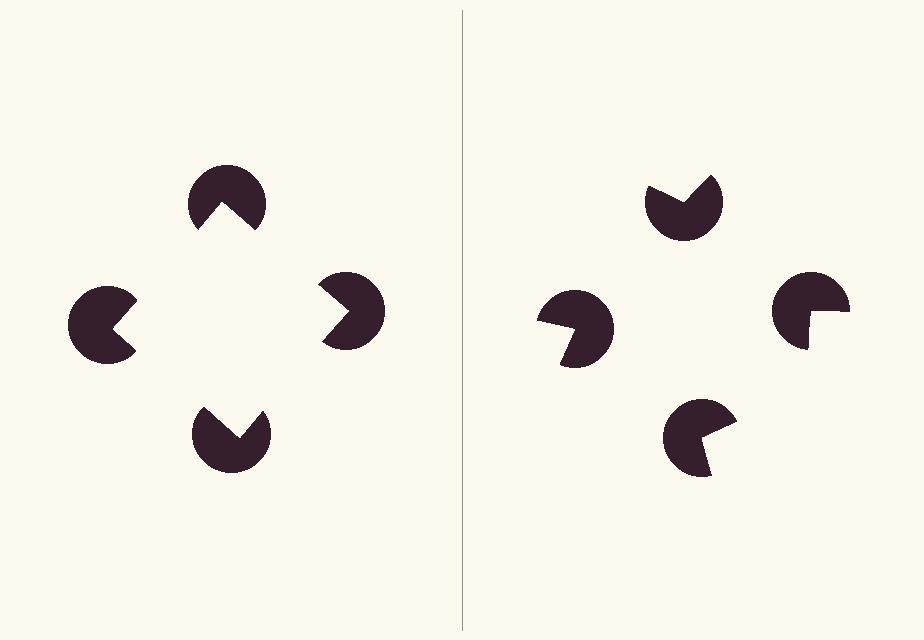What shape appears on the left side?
An illusory square.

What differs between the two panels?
The pac-man discs are positioned identically on both sides; only the wedge orientations differ. On the left they align to a square; on the right they are misaligned.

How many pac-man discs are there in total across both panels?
8 — 4 on each side.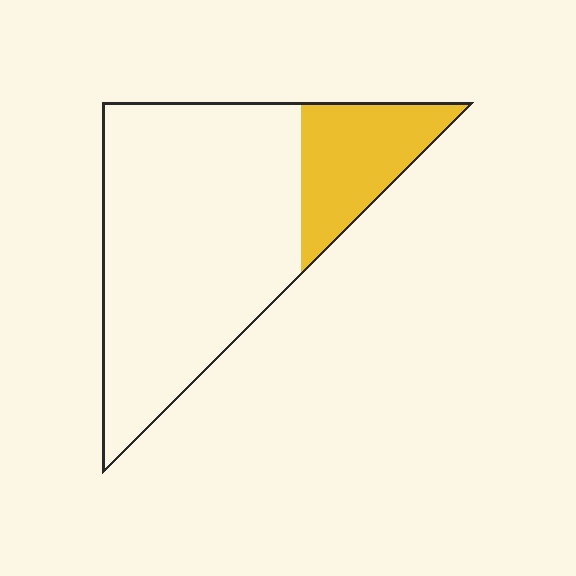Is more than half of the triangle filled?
No.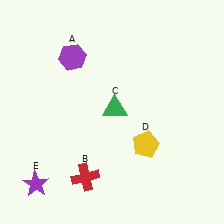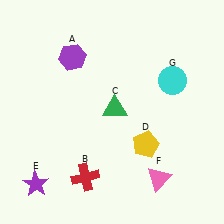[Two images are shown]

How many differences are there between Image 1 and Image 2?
There are 2 differences between the two images.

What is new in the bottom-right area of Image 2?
A pink triangle (F) was added in the bottom-right area of Image 2.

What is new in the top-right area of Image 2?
A cyan circle (G) was added in the top-right area of Image 2.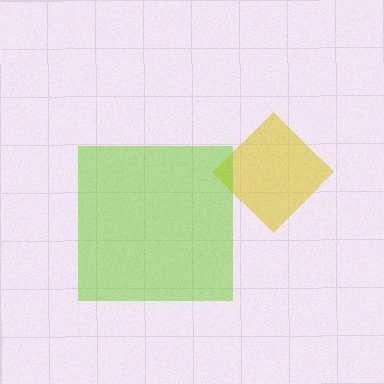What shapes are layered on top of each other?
The layered shapes are: a yellow diamond, a lime square.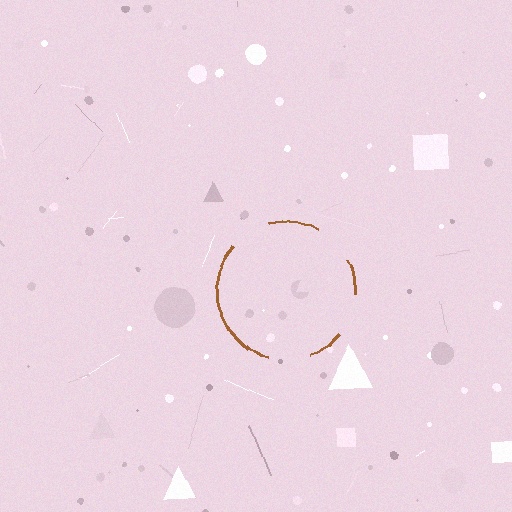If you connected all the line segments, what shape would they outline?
They would outline a circle.